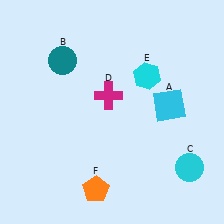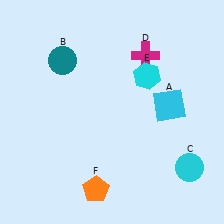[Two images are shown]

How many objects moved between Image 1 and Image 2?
1 object moved between the two images.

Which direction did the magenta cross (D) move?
The magenta cross (D) moved up.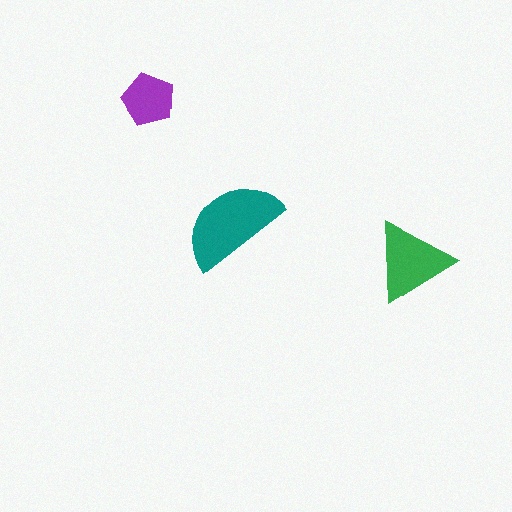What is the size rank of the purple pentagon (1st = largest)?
3rd.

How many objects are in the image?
There are 3 objects in the image.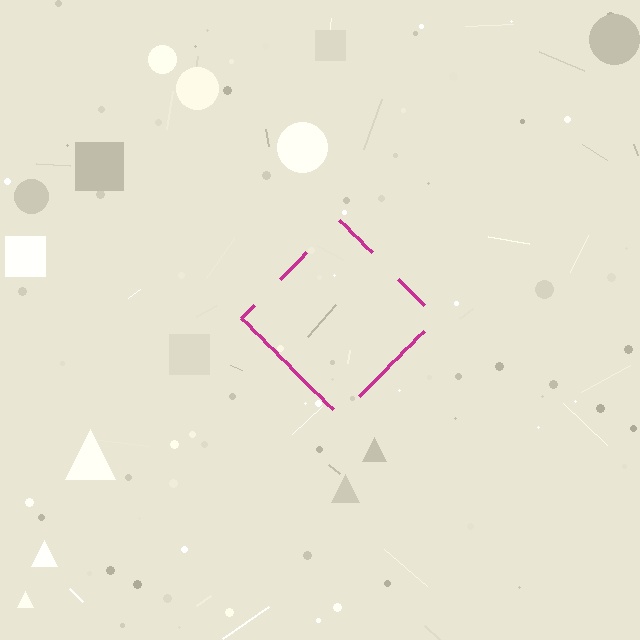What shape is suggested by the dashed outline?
The dashed outline suggests a diamond.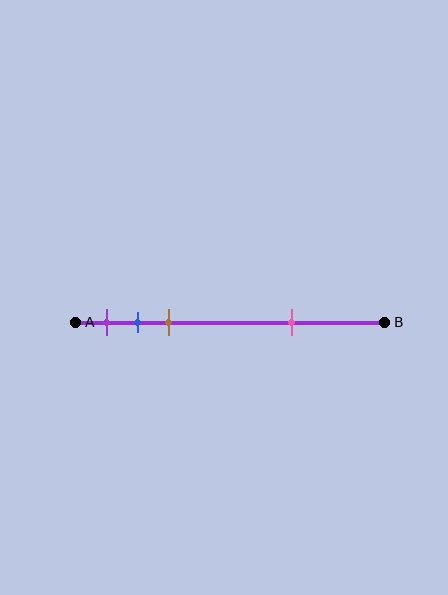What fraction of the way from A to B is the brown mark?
The brown mark is approximately 30% (0.3) of the way from A to B.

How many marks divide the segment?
There are 4 marks dividing the segment.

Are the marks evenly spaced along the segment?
No, the marks are not evenly spaced.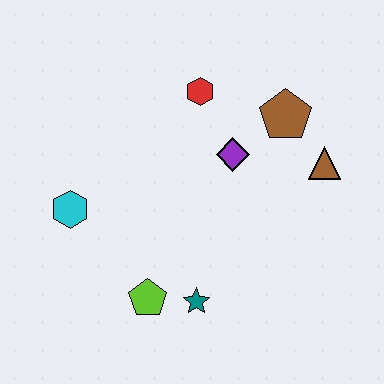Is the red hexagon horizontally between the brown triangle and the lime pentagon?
Yes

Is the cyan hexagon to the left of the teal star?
Yes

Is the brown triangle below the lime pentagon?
No